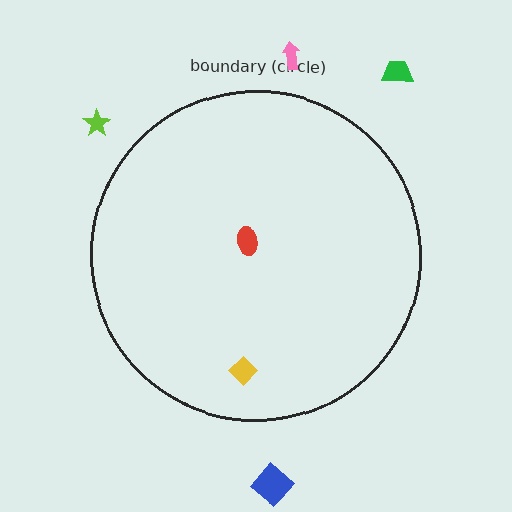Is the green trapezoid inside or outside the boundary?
Outside.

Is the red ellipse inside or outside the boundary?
Inside.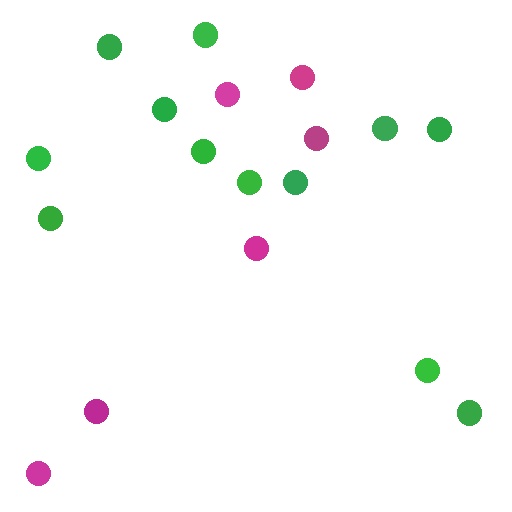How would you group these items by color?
There are 2 groups: one group of magenta circles (6) and one group of green circles (12).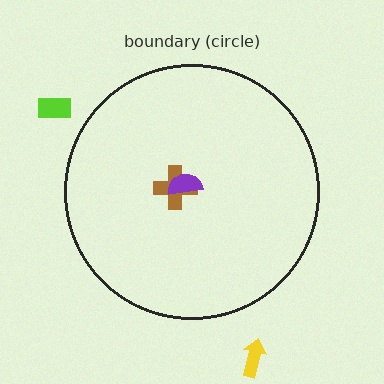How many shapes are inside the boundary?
2 inside, 2 outside.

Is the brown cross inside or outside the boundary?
Inside.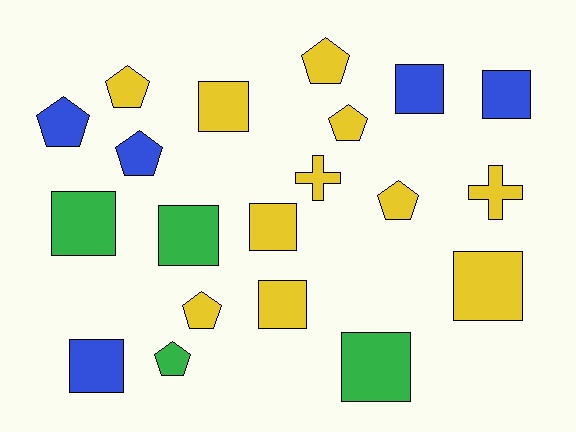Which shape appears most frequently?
Square, with 10 objects.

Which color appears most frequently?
Yellow, with 11 objects.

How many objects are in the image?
There are 20 objects.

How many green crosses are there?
There are no green crosses.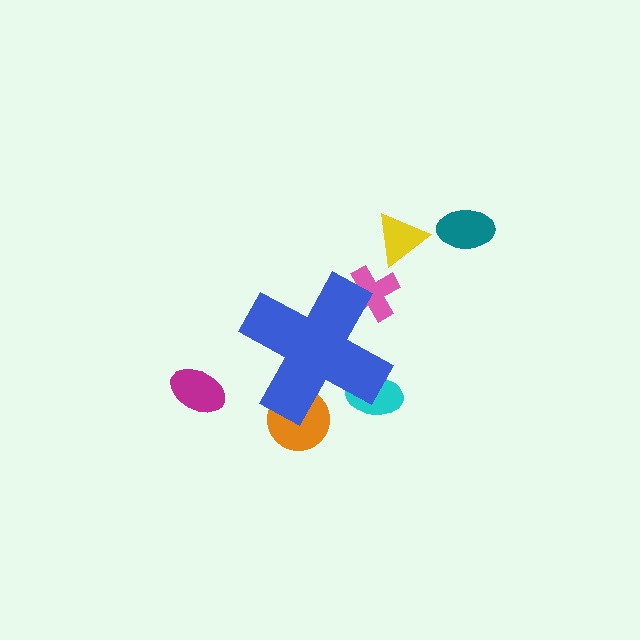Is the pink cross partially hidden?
Yes, the pink cross is partially hidden behind the blue cross.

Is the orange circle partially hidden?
Yes, the orange circle is partially hidden behind the blue cross.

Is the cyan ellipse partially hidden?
Yes, the cyan ellipse is partially hidden behind the blue cross.